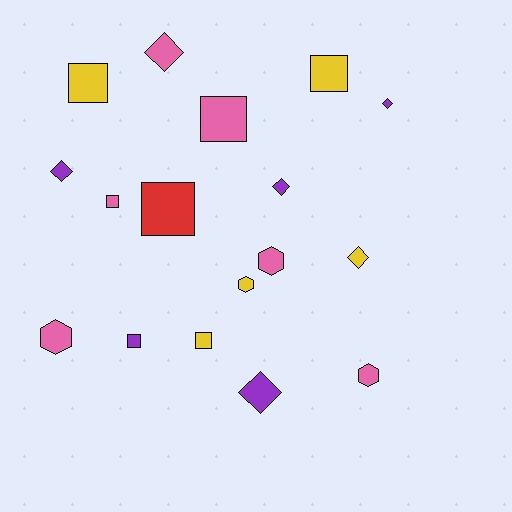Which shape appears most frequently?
Square, with 7 objects.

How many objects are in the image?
There are 17 objects.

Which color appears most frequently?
Pink, with 6 objects.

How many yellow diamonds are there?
There is 1 yellow diamond.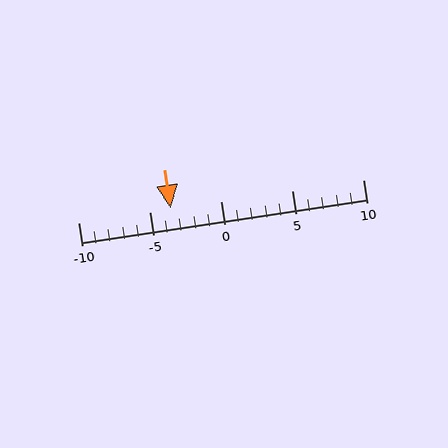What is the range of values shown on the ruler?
The ruler shows values from -10 to 10.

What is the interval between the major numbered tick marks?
The major tick marks are spaced 5 units apart.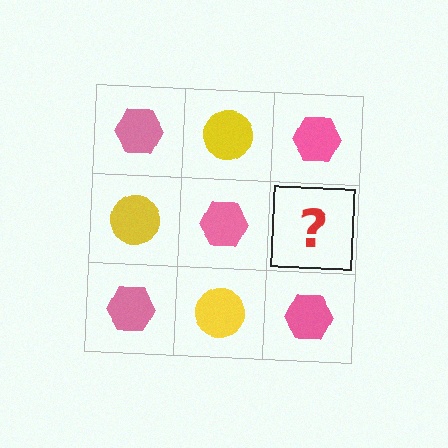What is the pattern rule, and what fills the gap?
The rule is that it alternates pink hexagon and yellow circle in a checkerboard pattern. The gap should be filled with a yellow circle.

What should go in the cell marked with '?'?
The missing cell should contain a yellow circle.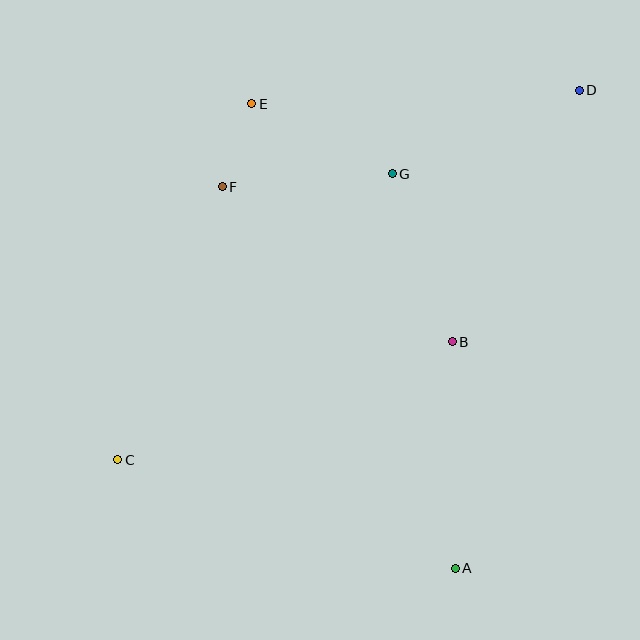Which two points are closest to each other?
Points E and F are closest to each other.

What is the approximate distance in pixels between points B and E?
The distance between B and E is approximately 311 pixels.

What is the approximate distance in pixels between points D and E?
The distance between D and E is approximately 328 pixels.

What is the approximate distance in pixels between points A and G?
The distance between A and G is approximately 399 pixels.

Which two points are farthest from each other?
Points C and D are farthest from each other.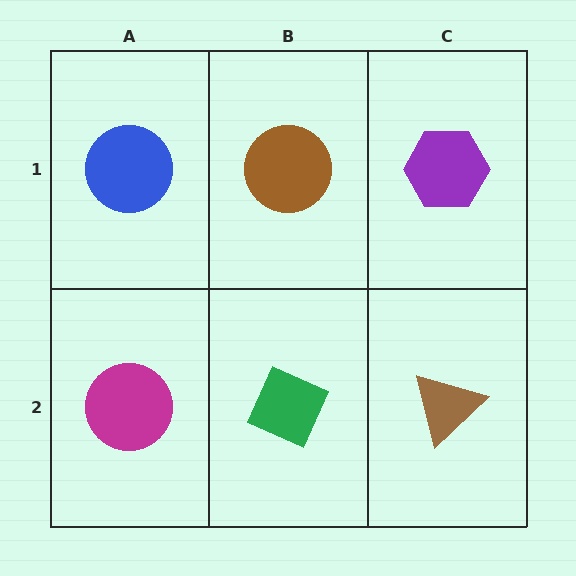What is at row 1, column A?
A blue circle.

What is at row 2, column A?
A magenta circle.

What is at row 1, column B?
A brown circle.